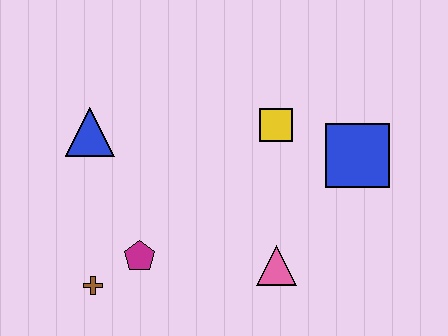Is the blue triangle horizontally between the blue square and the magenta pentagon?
No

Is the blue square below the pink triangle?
No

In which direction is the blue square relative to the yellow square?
The blue square is to the right of the yellow square.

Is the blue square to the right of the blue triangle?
Yes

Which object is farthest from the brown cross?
The blue square is farthest from the brown cross.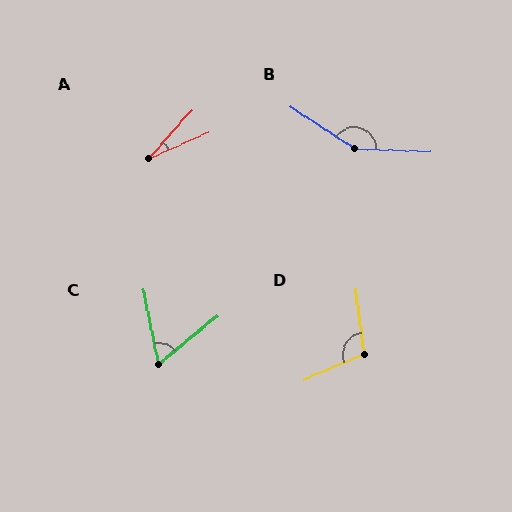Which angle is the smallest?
A, at approximately 24 degrees.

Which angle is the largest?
B, at approximately 148 degrees.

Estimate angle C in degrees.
Approximately 62 degrees.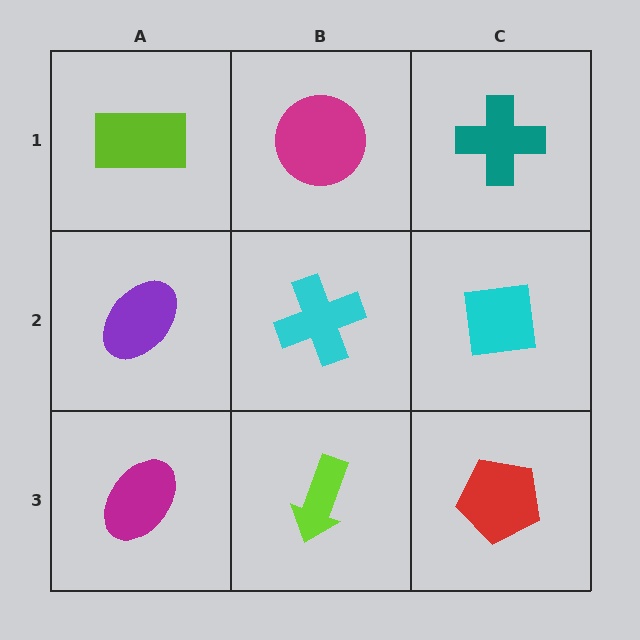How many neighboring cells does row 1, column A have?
2.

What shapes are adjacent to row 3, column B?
A cyan cross (row 2, column B), a magenta ellipse (row 3, column A), a red pentagon (row 3, column C).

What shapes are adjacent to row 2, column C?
A teal cross (row 1, column C), a red pentagon (row 3, column C), a cyan cross (row 2, column B).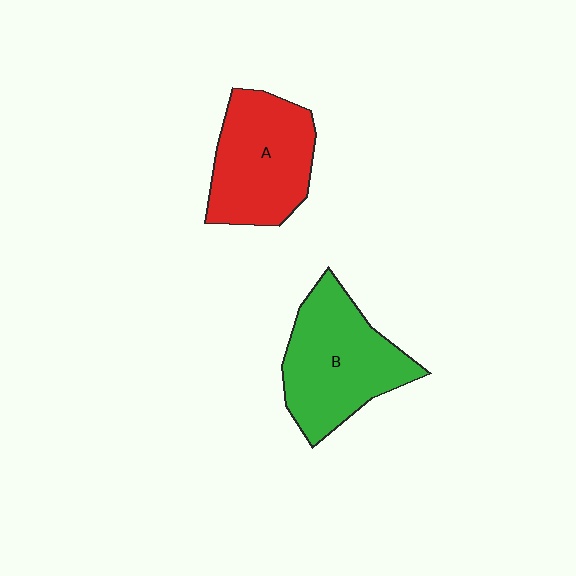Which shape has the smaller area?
Shape A (red).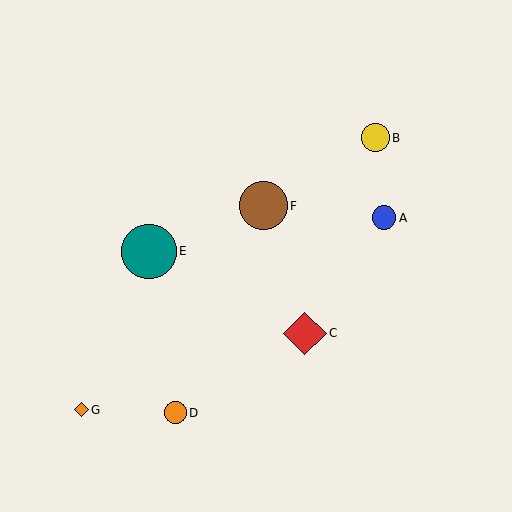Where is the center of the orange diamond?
The center of the orange diamond is at (81, 410).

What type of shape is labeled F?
Shape F is a brown circle.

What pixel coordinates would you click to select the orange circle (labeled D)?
Click at (176, 413) to select the orange circle D.